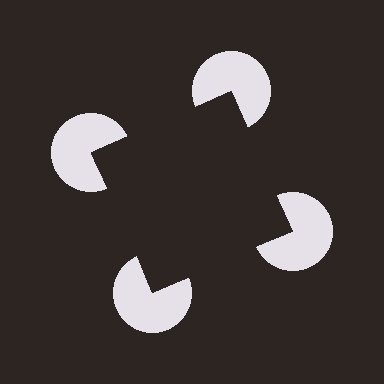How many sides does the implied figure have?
4 sides.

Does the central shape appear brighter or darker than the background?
It typically appears slightly darker than the background, even though no actual brightness change is drawn.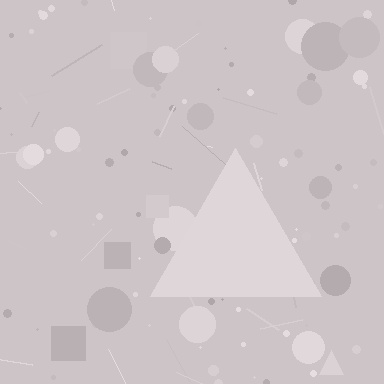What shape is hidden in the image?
A triangle is hidden in the image.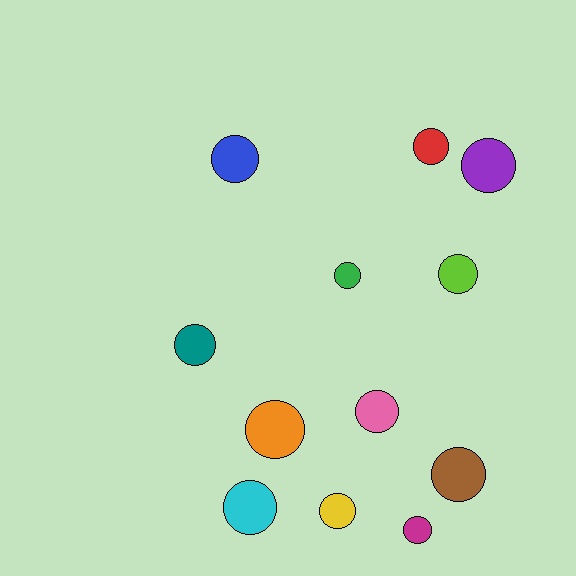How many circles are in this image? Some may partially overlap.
There are 12 circles.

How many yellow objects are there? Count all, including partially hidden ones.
There is 1 yellow object.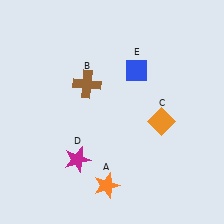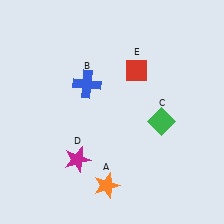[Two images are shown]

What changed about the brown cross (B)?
In Image 1, B is brown. In Image 2, it changed to blue.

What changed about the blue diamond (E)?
In Image 1, E is blue. In Image 2, it changed to red.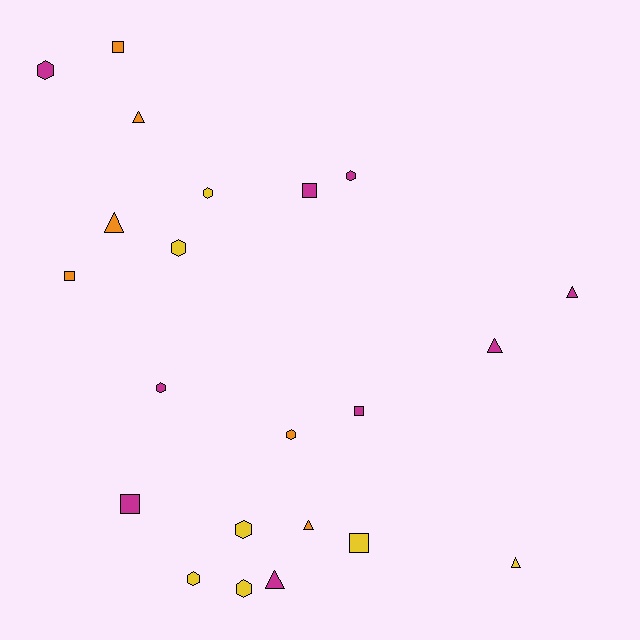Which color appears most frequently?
Magenta, with 9 objects.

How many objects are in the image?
There are 22 objects.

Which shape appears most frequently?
Hexagon, with 9 objects.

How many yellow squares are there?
There is 1 yellow square.